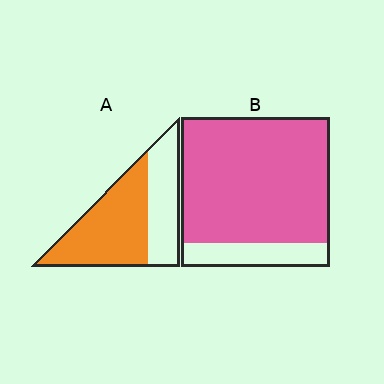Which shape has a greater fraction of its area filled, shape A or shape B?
Shape B.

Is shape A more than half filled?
Yes.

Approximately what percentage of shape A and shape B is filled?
A is approximately 60% and B is approximately 85%.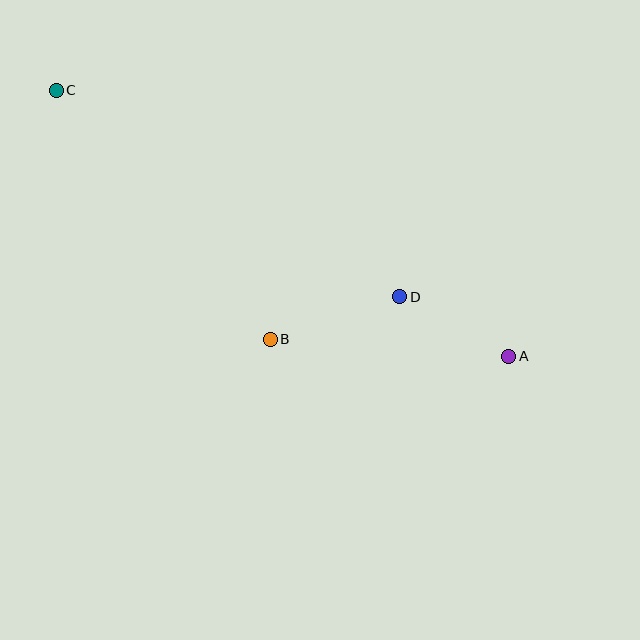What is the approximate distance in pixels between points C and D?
The distance between C and D is approximately 401 pixels.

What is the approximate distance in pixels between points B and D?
The distance between B and D is approximately 136 pixels.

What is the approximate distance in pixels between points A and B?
The distance between A and B is approximately 239 pixels.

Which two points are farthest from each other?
Points A and C are farthest from each other.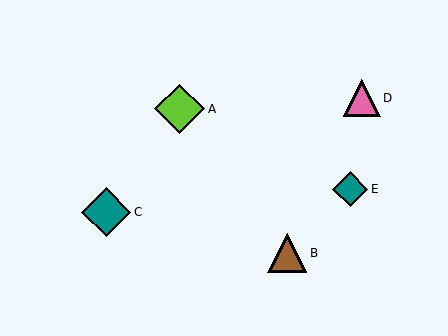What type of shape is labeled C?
Shape C is a teal diamond.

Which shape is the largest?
The lime diamond (labeled A) is the largest.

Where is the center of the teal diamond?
The center of the teal diamond is at (106, 212).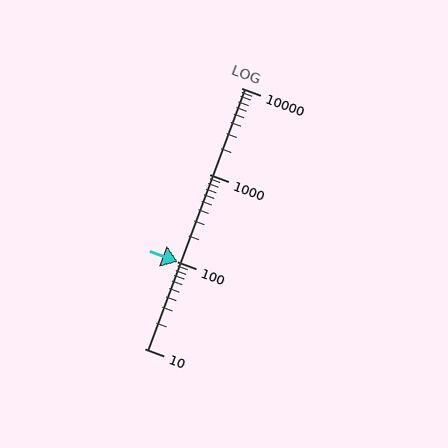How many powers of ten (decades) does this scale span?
The scale spans 3 decades, from 10 to 10000.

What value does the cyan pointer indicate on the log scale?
The pointer indicates approximately 100.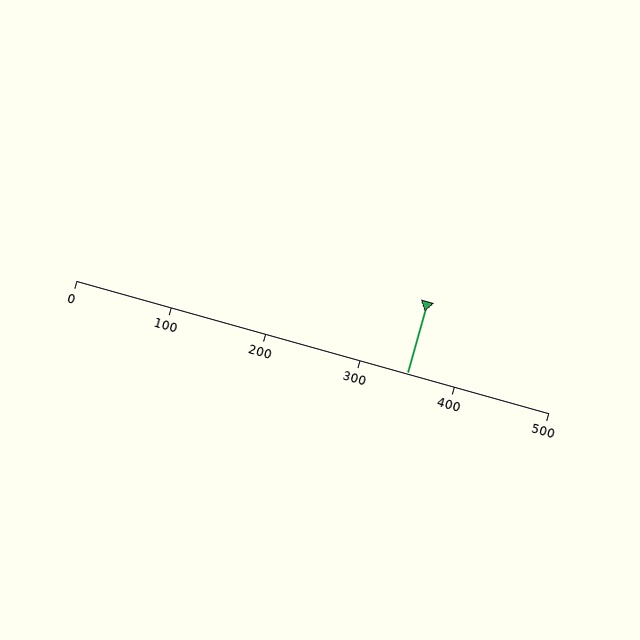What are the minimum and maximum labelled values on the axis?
The axis runs from 0 to 500.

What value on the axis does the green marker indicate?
The marker indicates approximately 350.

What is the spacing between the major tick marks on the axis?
The major ticks are spaced 100 apart.